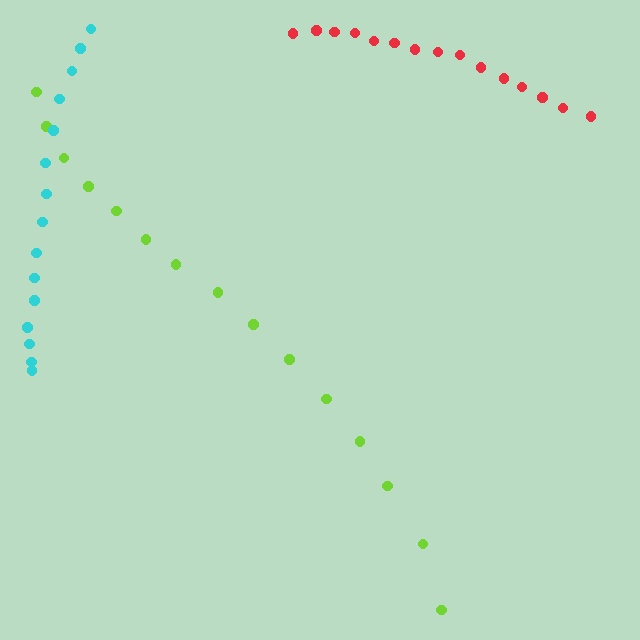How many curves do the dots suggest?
There are 3 distinct paths.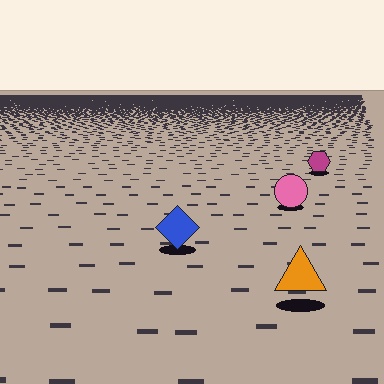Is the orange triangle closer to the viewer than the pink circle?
Yes. The orange triangle is closer — you can tell from the texture gradient: the ground texture is coarser near it.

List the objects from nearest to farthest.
From nearest to farthest: the orange triangle, the blue diamond, the pink circle, the magenta hexagon.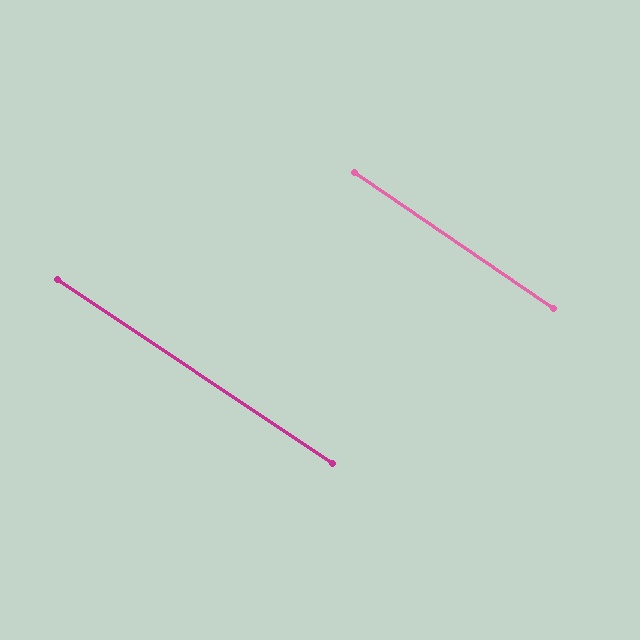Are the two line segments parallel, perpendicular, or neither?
Parallel — their directions differ by only 0.4°.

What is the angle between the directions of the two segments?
Approximately 0 degrees.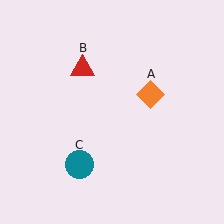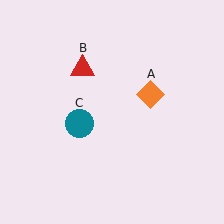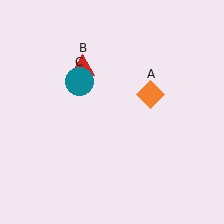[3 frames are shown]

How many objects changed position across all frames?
1 object changed position: teal circle (object C).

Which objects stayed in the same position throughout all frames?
Orange diamond (object A) and red triangle (object B) remained stationary.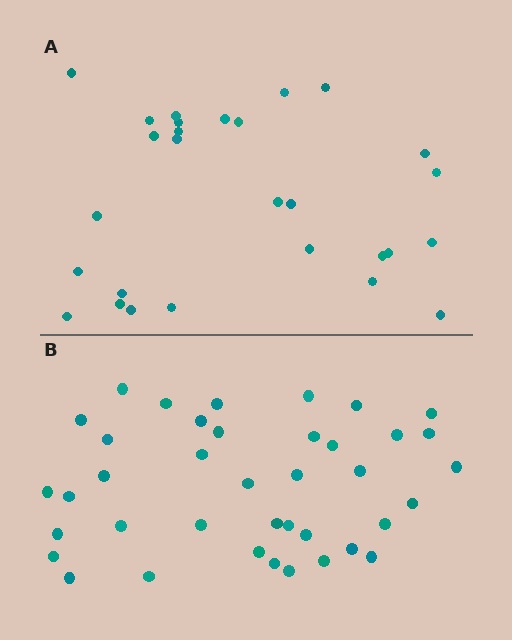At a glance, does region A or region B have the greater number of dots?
Region B (the bottom region) has more dots.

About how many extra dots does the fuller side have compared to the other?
Region B has roughly 12 or so more dots than region A.